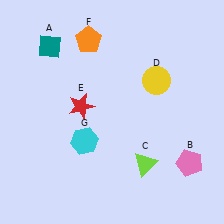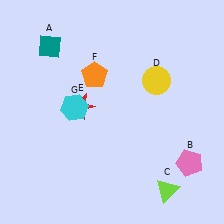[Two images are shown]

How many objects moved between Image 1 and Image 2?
3 objects moved between the two images.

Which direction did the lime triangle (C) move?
The lime triangle (C) moved down.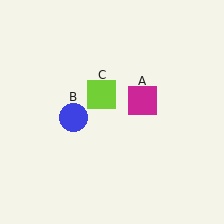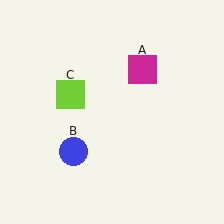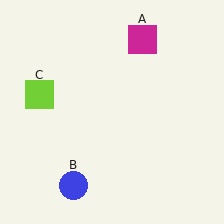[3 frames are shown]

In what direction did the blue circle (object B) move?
The blue circle (object B) moved down.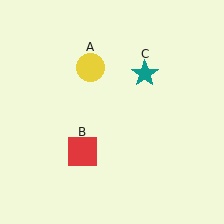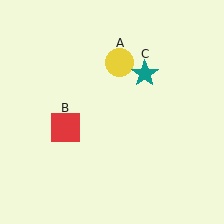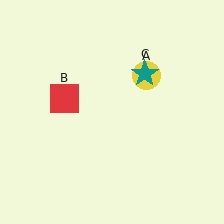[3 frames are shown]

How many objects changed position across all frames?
2 objects changed position: yellow circle (object A), red square (object B).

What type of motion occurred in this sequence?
The yellow circle (object A), red square (object B) rotated clockwise around the center of the scene.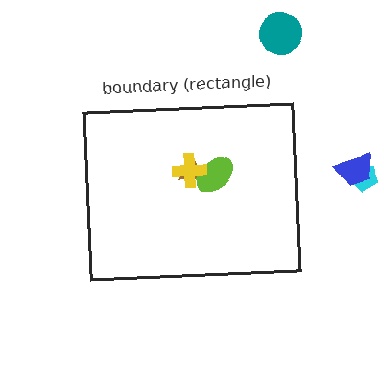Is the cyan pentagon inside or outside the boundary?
Outside.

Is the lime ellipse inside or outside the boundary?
Inside.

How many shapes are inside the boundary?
3 inside, 3 outside.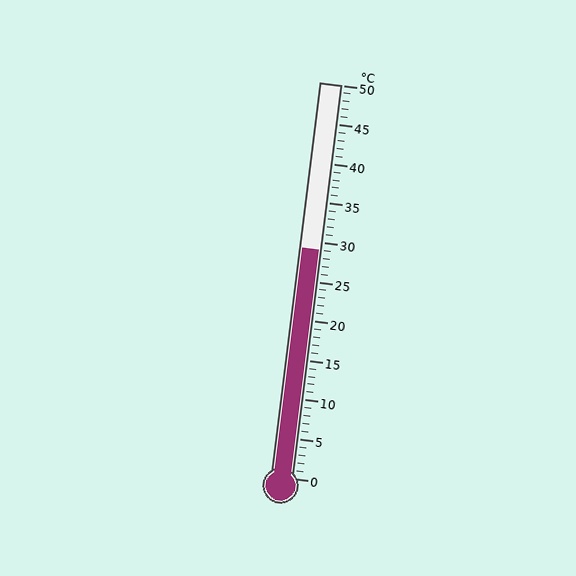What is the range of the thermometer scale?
The thermometer scale ranges from 0°C to 50°C.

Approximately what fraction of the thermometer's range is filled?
The thermometer is filled to approximately 60% of its range.